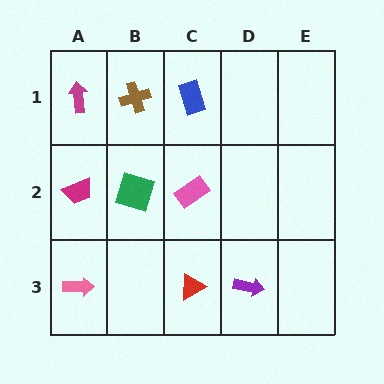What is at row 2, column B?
A green square.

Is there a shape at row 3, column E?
No, that cell is empty.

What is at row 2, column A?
A magenta trapezoid.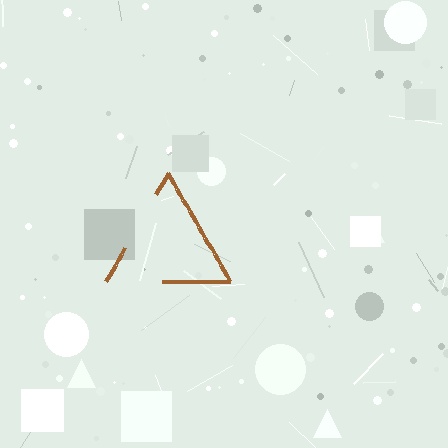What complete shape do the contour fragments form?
The contour fragments form a triangle.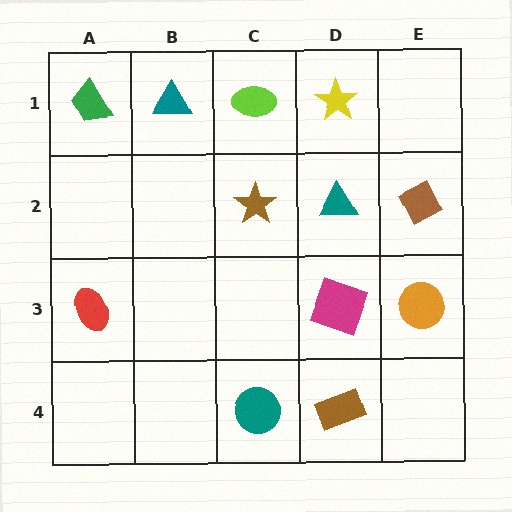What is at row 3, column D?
A magenta square.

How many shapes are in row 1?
4 shapes.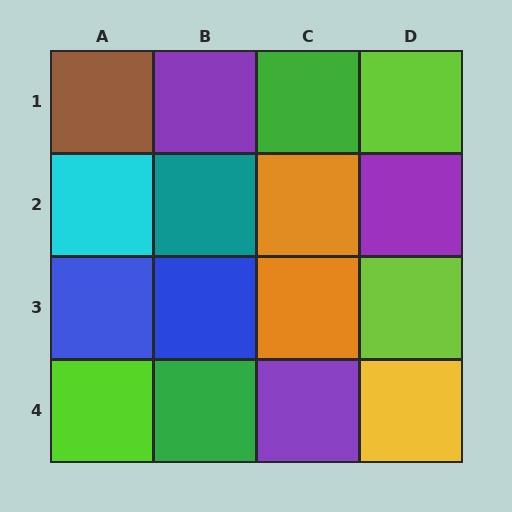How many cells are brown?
1 cell is brown.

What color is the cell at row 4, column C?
Purple.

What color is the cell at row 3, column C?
Orange.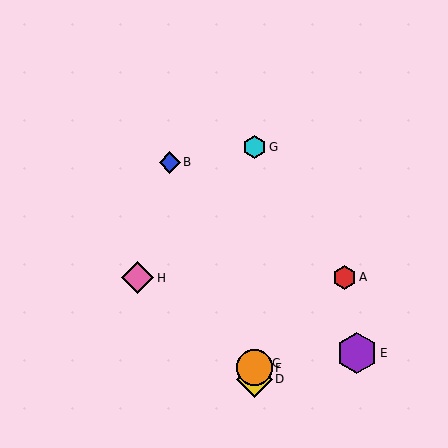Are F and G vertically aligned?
Yes, both are at x≈255.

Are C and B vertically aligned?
No, C is at x≈255 and B is at x≈170.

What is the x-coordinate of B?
Object B is at x≈170.